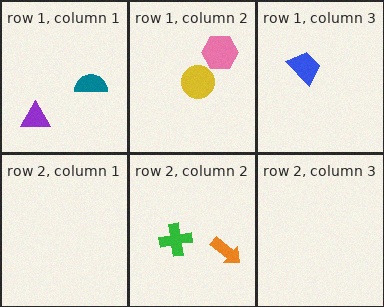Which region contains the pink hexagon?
The row 1, column 2 region.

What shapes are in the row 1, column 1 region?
The teal semicircle, the purple triangle.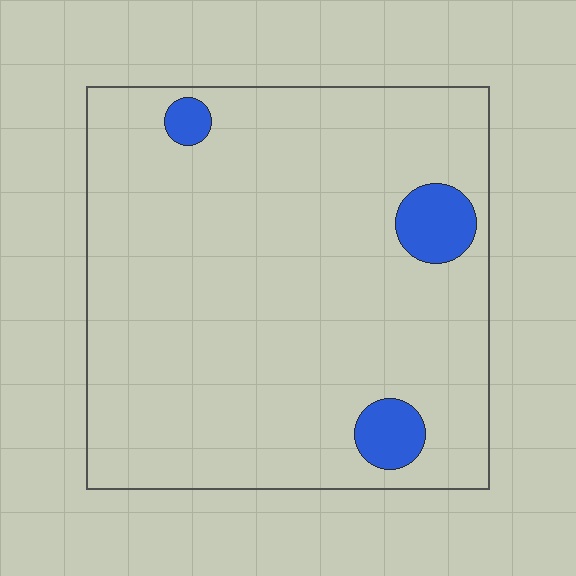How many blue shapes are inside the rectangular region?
3.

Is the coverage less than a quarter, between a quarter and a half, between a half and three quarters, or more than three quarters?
Less than a quarter.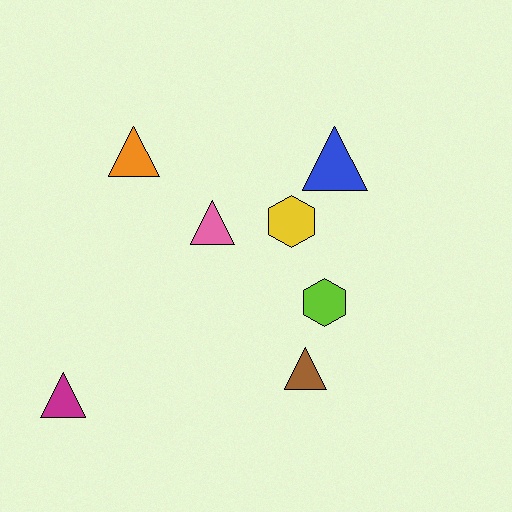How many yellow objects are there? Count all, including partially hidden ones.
There is 1 yellow object.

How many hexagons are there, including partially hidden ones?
There are 2 hexagons.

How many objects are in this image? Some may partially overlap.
There are 7 objects.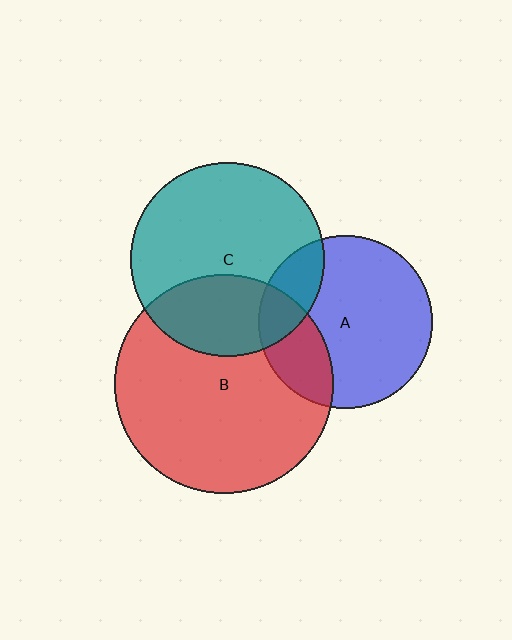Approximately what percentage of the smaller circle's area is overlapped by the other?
Approximately 20%.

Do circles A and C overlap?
Yes.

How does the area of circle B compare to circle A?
Approximately 1.6 times.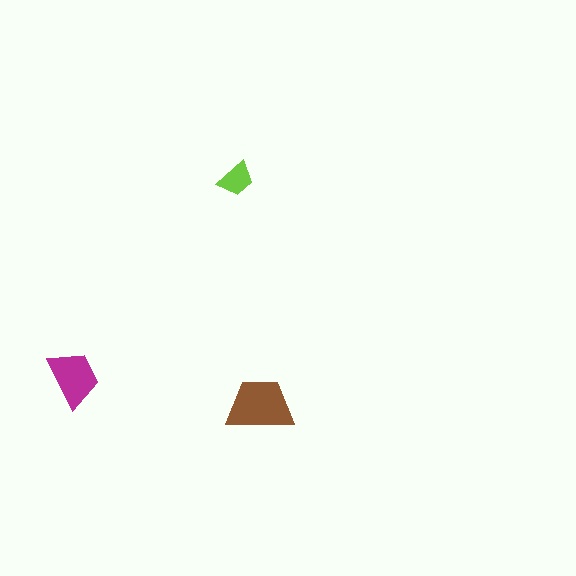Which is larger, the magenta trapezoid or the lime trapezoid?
The magenta one.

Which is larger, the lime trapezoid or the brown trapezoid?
The brown one.